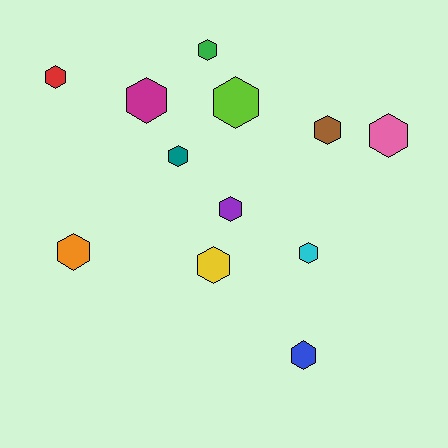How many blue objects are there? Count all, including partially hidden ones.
There is 1 blue object.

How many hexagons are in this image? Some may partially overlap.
There are 12 hexagons.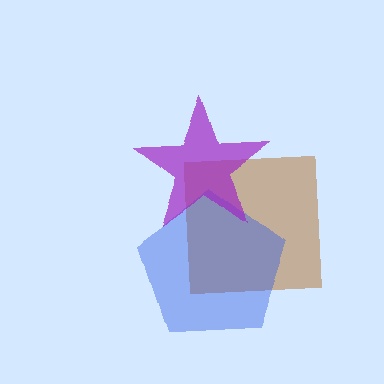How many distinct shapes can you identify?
There are 3 distinct shapes: a brown square, a blue pentagon, a purple star.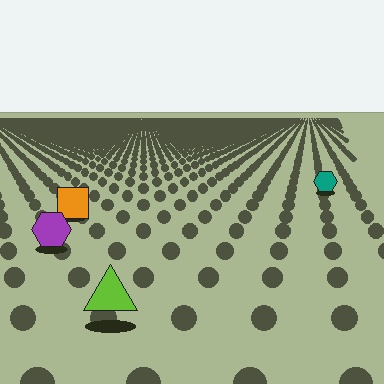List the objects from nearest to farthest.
From nearest to farthest: the lime triangle, the purple hexagon, the orange square, the teal hexagon.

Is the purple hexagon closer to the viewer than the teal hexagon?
Yes. The purple hexagon is closer — you can tell from the texture gradient: the ground texture is coarser near it.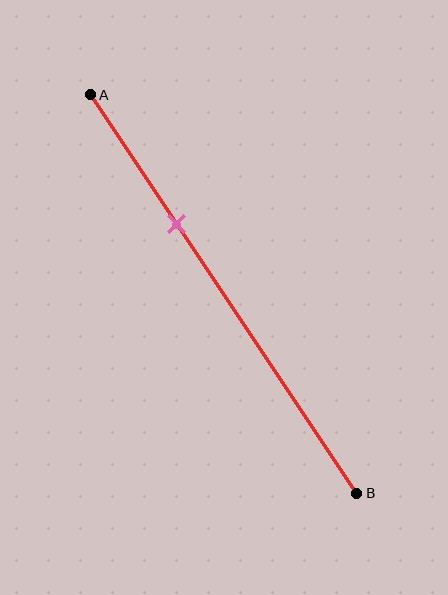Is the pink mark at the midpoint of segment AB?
No, the mark is at about 30% from A, not at the 50% midpoint.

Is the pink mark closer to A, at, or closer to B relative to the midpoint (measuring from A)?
The pink mark is closer to point A than the midpoint of segment AB.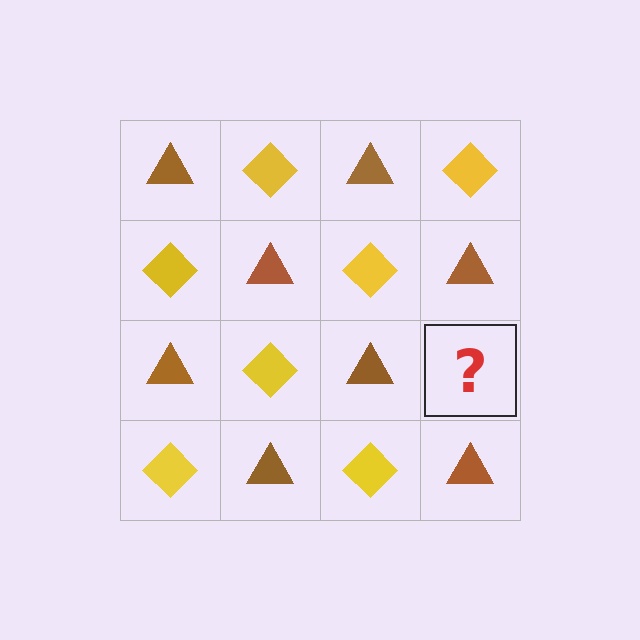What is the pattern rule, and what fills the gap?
The rule is that it alternates brown triangle and yellow diamond in a checkerboard pattern. The gap should be filled with a yellow diamond.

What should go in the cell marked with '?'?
The missing cell should contain a yellow diamond.